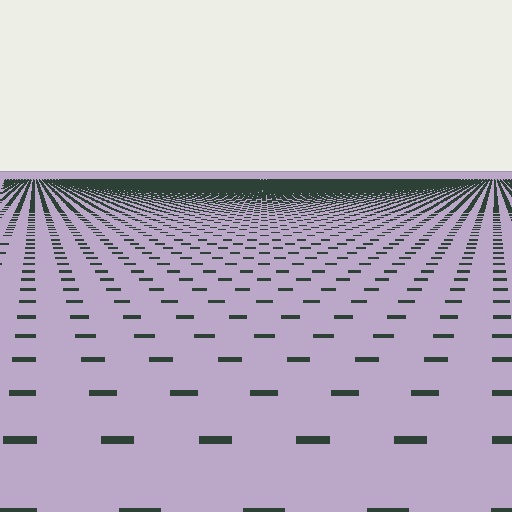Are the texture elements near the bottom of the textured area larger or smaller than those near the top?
Larger. Near the bottom, elements are closer to the viewer and appear at a bigger on-screen size.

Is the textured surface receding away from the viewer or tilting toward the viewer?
The surface is receding away from the viewer. Texture elements get smaller and denser toward the top.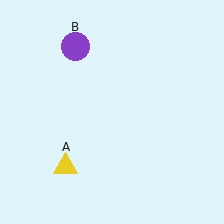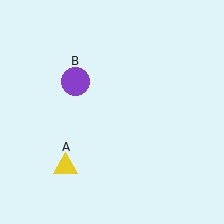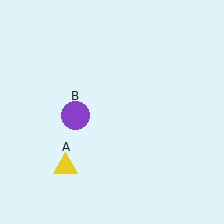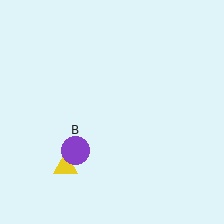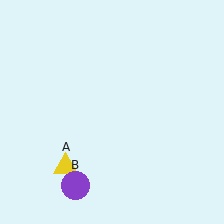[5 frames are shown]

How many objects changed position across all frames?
1 object changed position: purple circle (object B).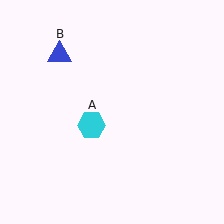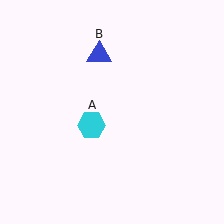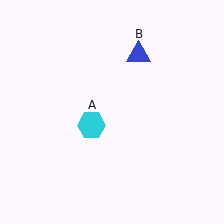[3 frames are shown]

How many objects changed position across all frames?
1 object changed position: blue triangle (object B).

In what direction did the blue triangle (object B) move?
The blue triangle (object B) moved right.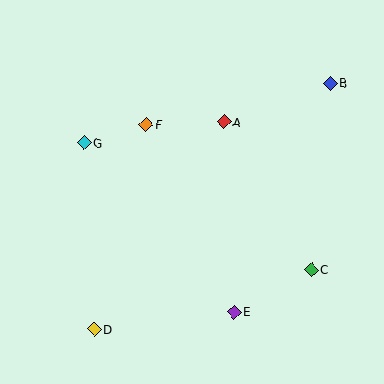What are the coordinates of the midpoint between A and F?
The midpoint between A and F is at (185, 123).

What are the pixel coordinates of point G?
Point G is at (84, 143).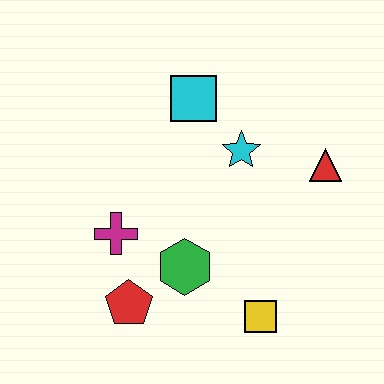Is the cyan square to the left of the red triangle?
Yes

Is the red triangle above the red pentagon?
Yes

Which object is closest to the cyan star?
The cyan square is closest to the cyan star.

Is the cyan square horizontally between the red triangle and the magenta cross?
Yes